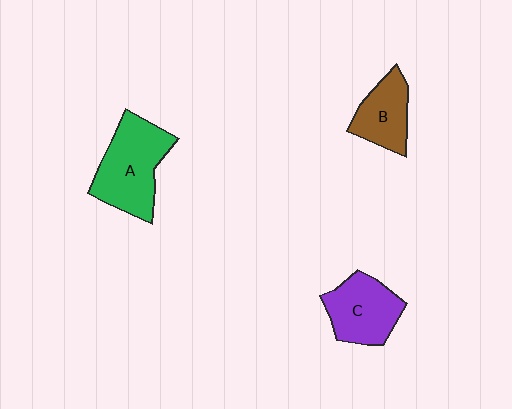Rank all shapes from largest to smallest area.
From largest to smallest: A (green), C (purple), B (brown).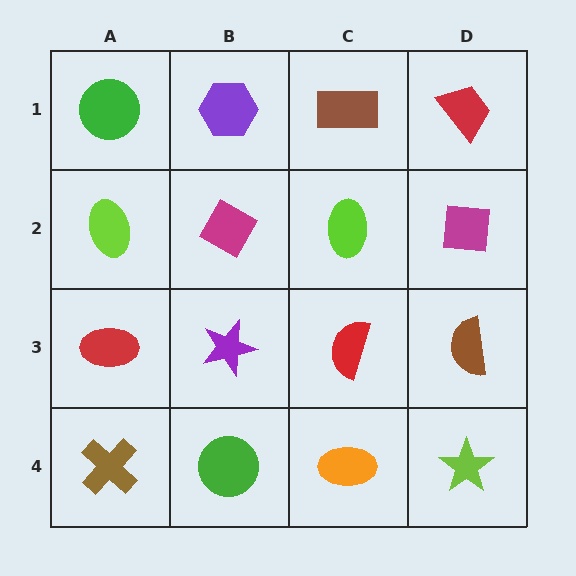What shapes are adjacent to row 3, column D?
A magenta square (row 2, column D), a lime star (row 4, column D), a red semicircle (row 3, column C).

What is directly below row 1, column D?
A magenta square.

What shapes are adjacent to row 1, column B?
A magenta diamond (row 2, column B), a green circle (row 1, column A), a brown rectangle (row 1, column C).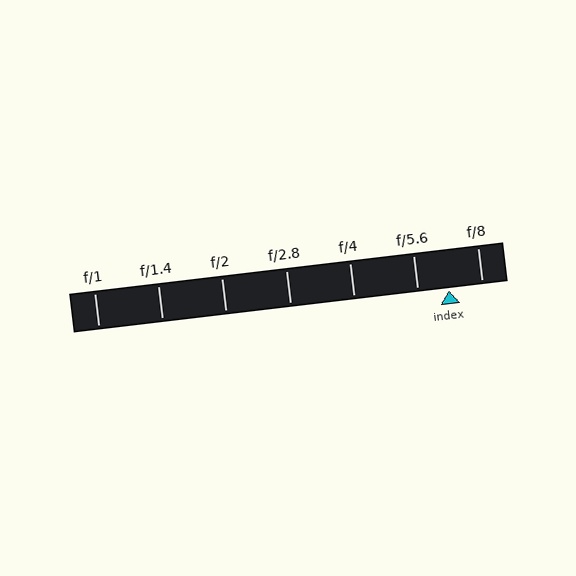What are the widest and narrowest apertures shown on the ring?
The widest aperture shown is f/1 and the narrowest is f/8.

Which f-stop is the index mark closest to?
The index mark is closest to f/5.6.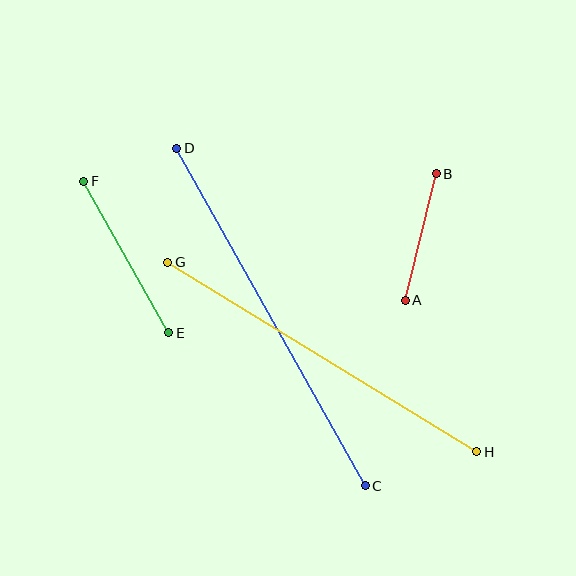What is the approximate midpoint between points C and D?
The midpoint is at approximately (271, 317) pixels.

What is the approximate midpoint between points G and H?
The midpoint is at approximately (322, 357) pixels.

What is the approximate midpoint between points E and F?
The midpoint is at approximately (126, 257) pixels.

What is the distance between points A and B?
The distance is approximately 130 pixels.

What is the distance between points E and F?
The distance is approximately 174 pixels.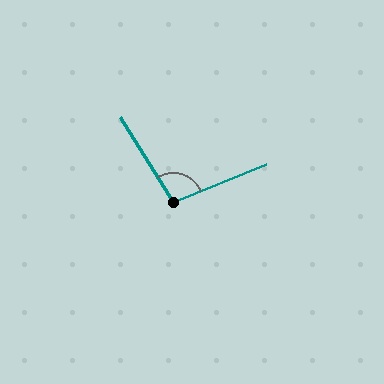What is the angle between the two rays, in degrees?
Approximately 100 degrees.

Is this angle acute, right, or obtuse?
It is obtuse.